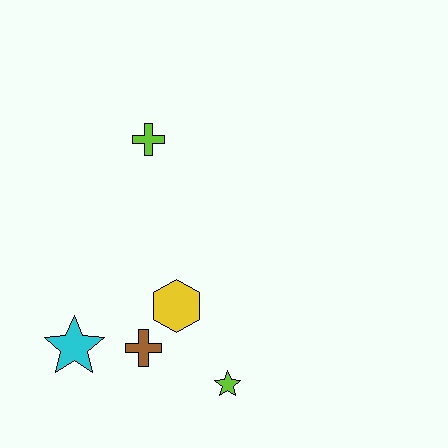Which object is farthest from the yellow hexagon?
The lime cross is farthest from the yellow hexagon.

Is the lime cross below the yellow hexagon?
No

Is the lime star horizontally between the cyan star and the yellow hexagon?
No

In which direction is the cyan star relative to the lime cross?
The cyan star is below the lime cross.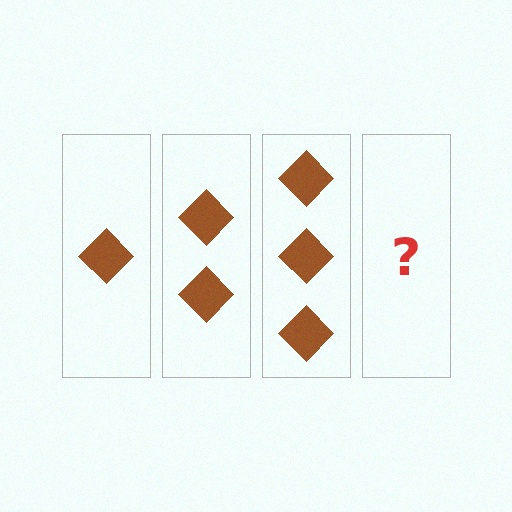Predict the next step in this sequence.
The next step is 4 diamonds.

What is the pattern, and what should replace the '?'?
The pattern is that each step adds one more diamond. The '?' should be 4 diamonds.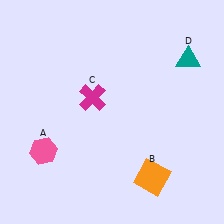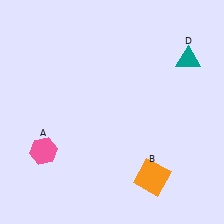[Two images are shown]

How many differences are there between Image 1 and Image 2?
There is 1 difference between the two images.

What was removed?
The magenta cross (C) was removed in Image 2.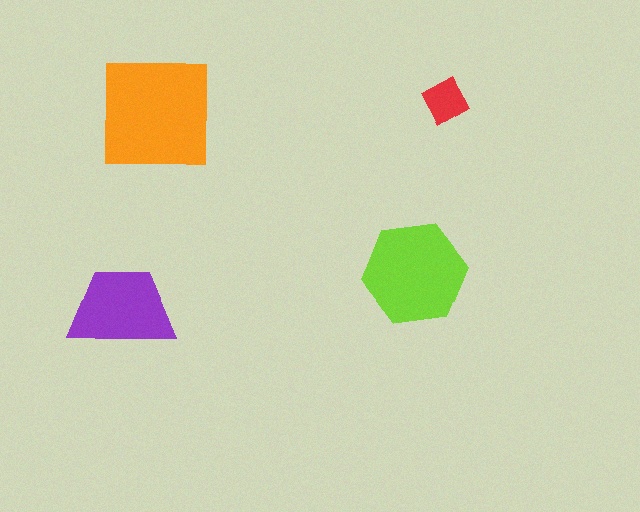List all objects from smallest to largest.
The red diamond, the purple trapezoid, the lime hexagon, the orange square.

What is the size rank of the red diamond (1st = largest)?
4th.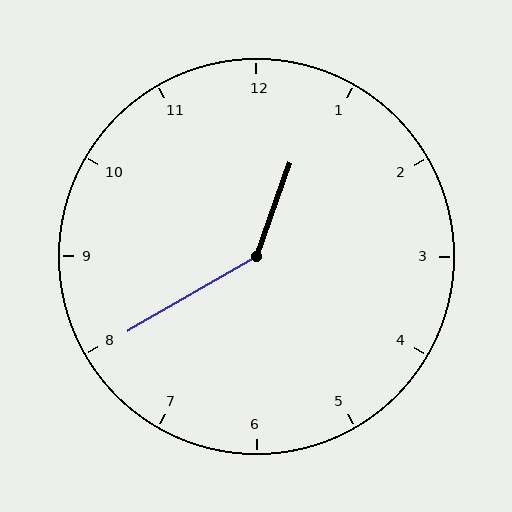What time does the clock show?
12:40.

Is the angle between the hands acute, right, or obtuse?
It is obtuse.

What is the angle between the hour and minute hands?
Approximately 140 degrees.